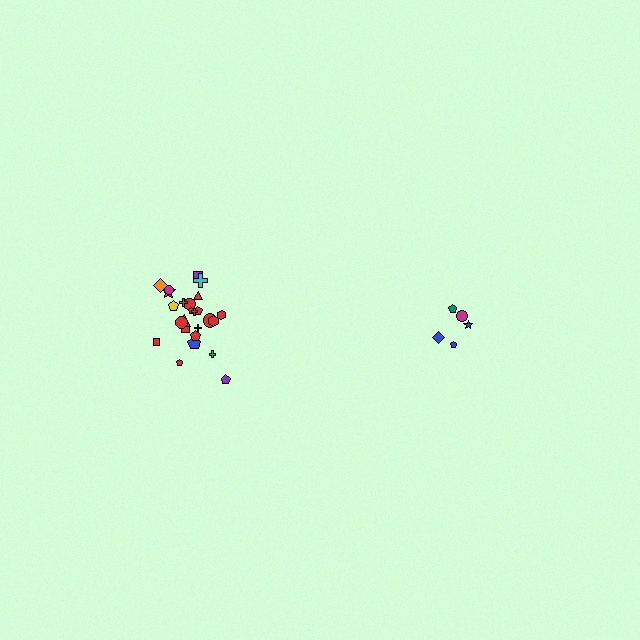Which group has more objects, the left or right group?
The left group.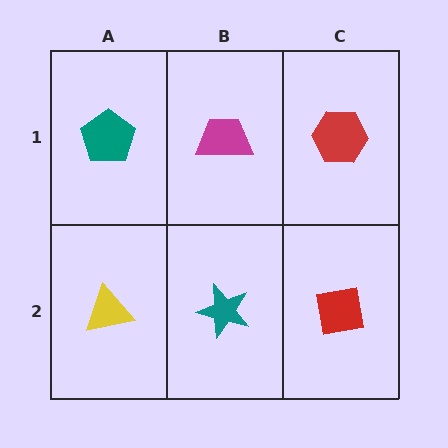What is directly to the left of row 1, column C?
A magenta trapezoid.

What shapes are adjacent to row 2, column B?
A magenta trapezoid (row 1, column B), a yellow triangle (row 2, column A), a red square (row 2, column C).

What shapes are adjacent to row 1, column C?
A red square (row 2, column C), a magenta trapezoid (row 1, column B).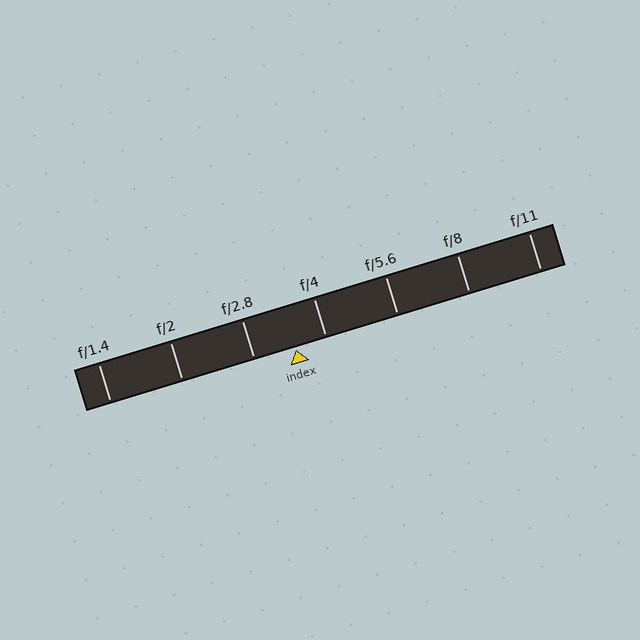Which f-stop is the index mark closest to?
The index mark is closest to f/4.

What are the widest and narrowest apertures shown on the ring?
The widest aperture shown is f/1.4 and the narrowest is f/11.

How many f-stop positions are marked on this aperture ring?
There are 7 f-stop positions marked.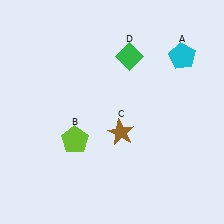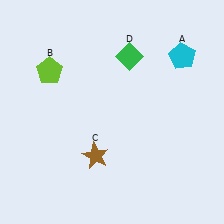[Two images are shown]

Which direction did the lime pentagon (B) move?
The lime pentagon (B) moved up.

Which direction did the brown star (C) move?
The brown star (C) moved left.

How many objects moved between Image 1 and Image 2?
2 objects moved between the two images.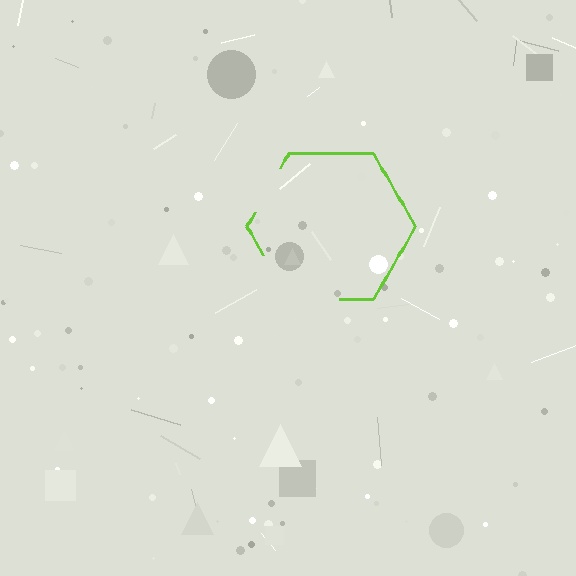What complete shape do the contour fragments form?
The contour fragments form a hexagon.